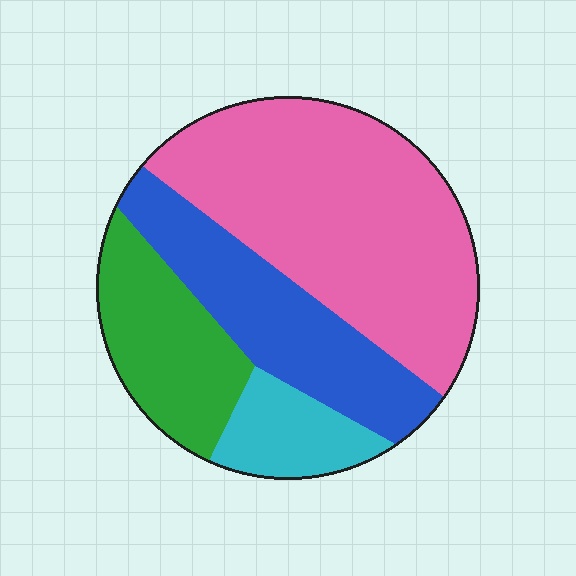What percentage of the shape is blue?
Blue covers about 25% of the shape.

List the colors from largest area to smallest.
From largest to smallest: pink, blue, green, cyan.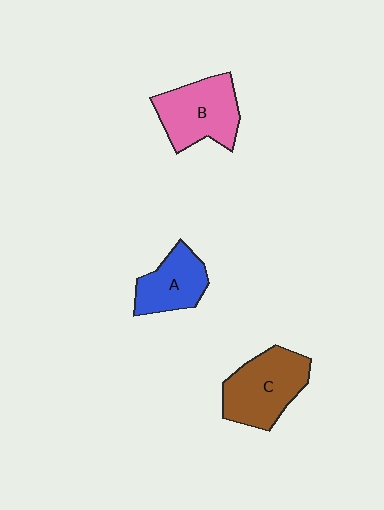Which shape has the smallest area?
Shape A (blue).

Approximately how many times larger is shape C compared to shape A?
Approximately 1.4 times.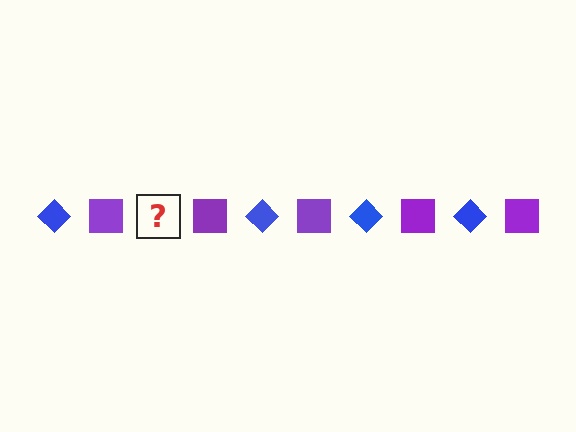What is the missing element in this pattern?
The missing element is a blue diamond.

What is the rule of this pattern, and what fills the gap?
The rule is that the pattern alternates between blue diamond and purple square. The gap should be filled with a blue diamond.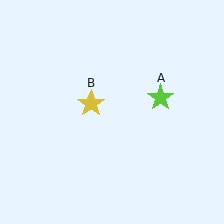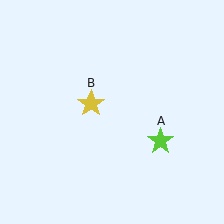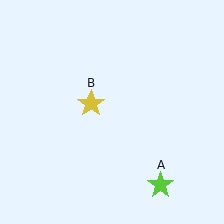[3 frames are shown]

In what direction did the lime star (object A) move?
The lime star (object A) moved down.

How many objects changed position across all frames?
1 object changed position: lime star (object A).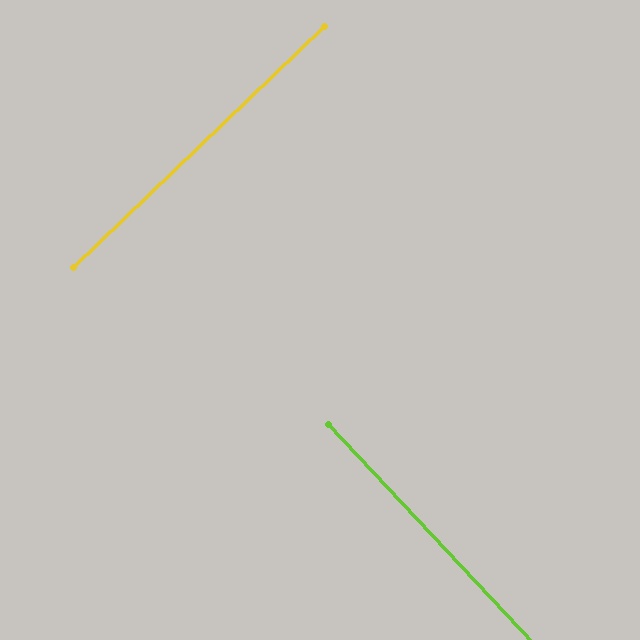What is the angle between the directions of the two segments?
Approximately 89 degrees.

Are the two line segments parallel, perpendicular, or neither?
Perpendicular — they meet at approximately 89°.